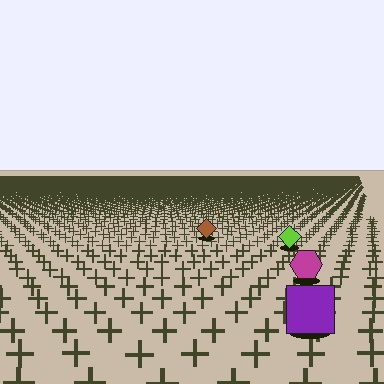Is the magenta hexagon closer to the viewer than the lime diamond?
Yes. The magenta hexagon is closer — you can tell from the texture gradient: the ground texture is coarser near it.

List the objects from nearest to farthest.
From nearest to farthest: the purple square, the magenta hexagon, the lime diamond, the brown diamond.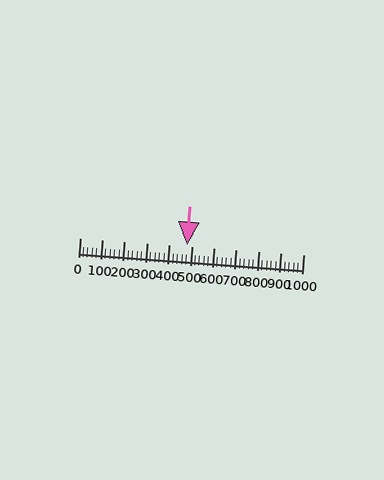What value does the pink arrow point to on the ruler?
The pink arrow points to approximately 480.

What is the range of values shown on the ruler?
The ruler shows values from 0 to 1000.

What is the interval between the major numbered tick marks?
The major tick marks are spaced 100 units apart.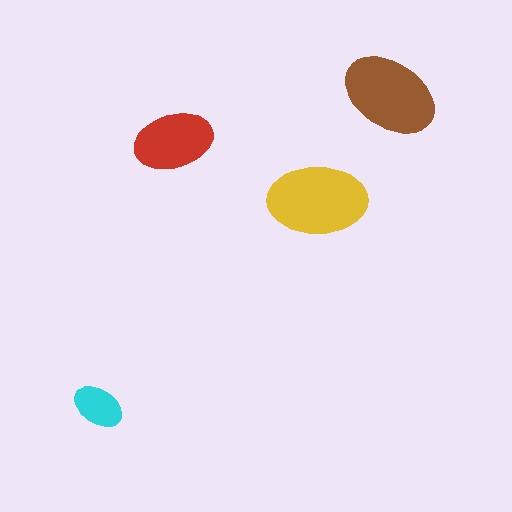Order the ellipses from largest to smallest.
the yellow one, the brown one, the red one, the cyan one.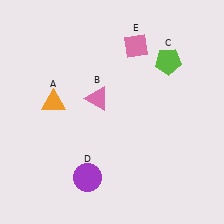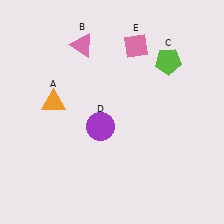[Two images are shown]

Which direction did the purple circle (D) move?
The purple circle (D) moved up.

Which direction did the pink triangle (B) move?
The pink triangle (B) moved up.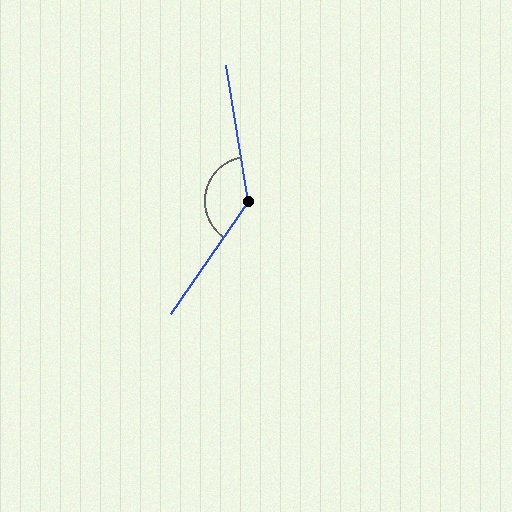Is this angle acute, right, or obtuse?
It is obtuse.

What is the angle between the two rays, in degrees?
Approximately 136 degrees.